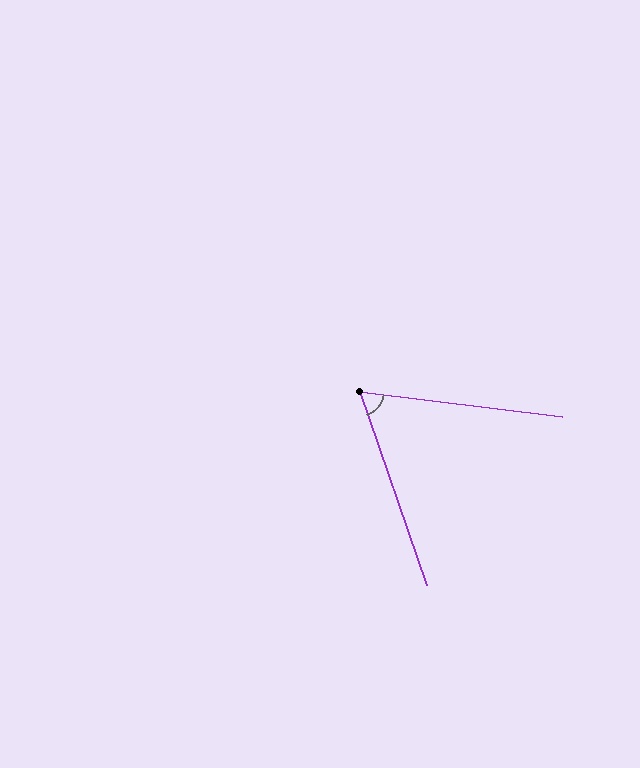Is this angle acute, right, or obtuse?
It is acute.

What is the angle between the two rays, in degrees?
Approximately 64 degrees.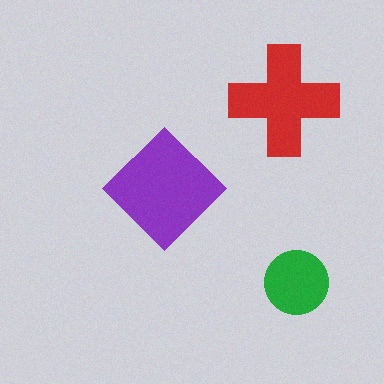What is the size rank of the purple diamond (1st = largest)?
1st.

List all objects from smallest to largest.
The green circle, the red cross, the purple diamond.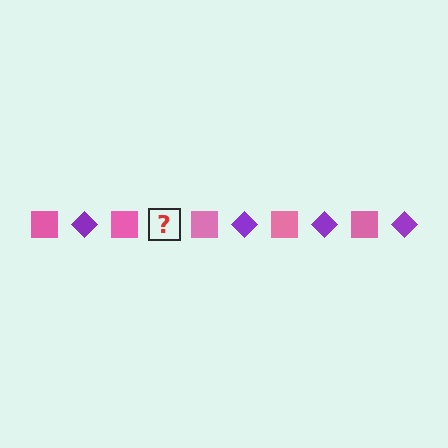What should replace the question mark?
The question mark should be replaced with a purple diamond.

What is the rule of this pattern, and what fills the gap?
The rule is that the pattern alternates between pink square and purple diamond. The gap should be filled with a purple diamond.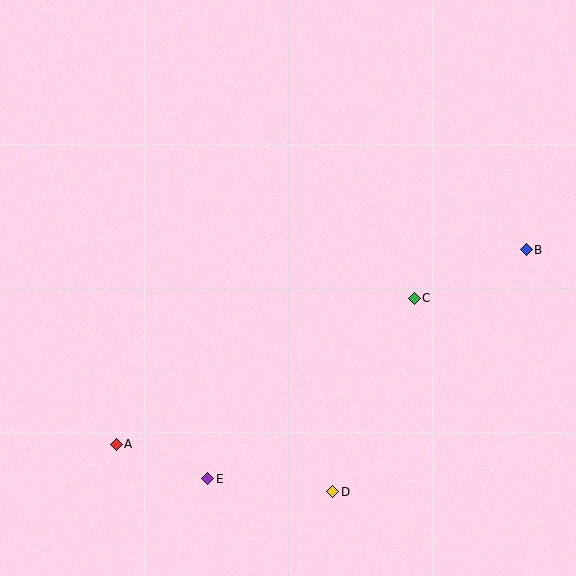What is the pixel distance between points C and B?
The distance between C and B is 122 pixels.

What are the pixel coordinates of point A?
Point A is at (116, 444).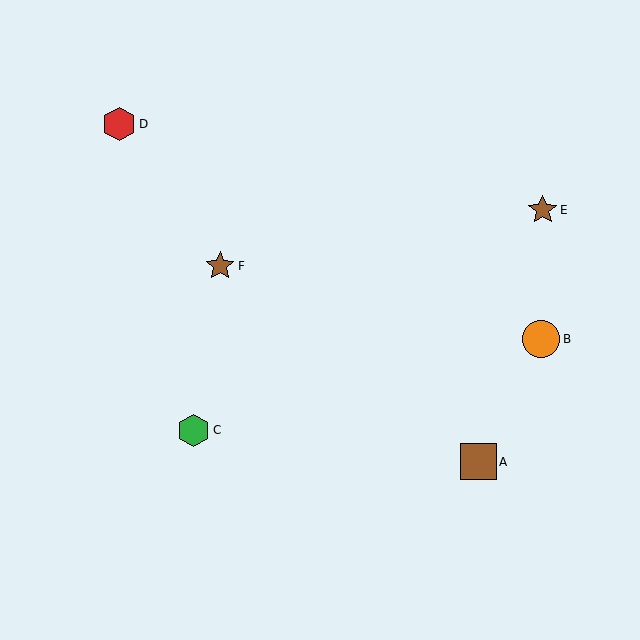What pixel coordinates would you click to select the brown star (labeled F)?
Click at (220, 266) to select the brown star F.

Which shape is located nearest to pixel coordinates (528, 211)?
The brown star (labeled E) at (543, 210) is nearest to that location.